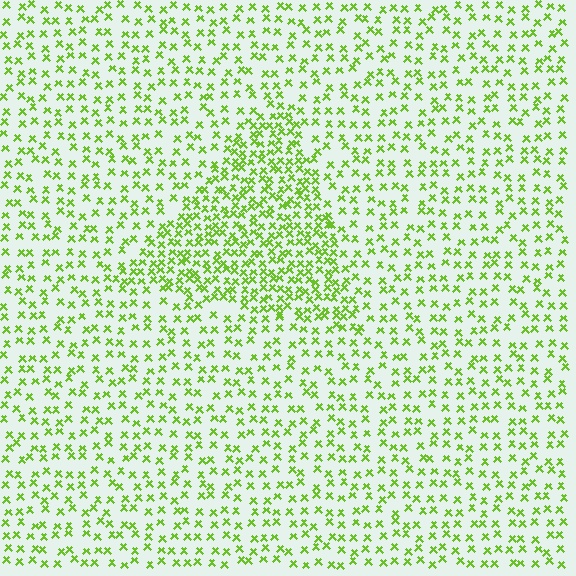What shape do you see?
I see a triangle.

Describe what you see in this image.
The image contains small lime elements arranged at two different densities. A triangle-shaped region is visible where the elements are more densely packed than the surrounding area.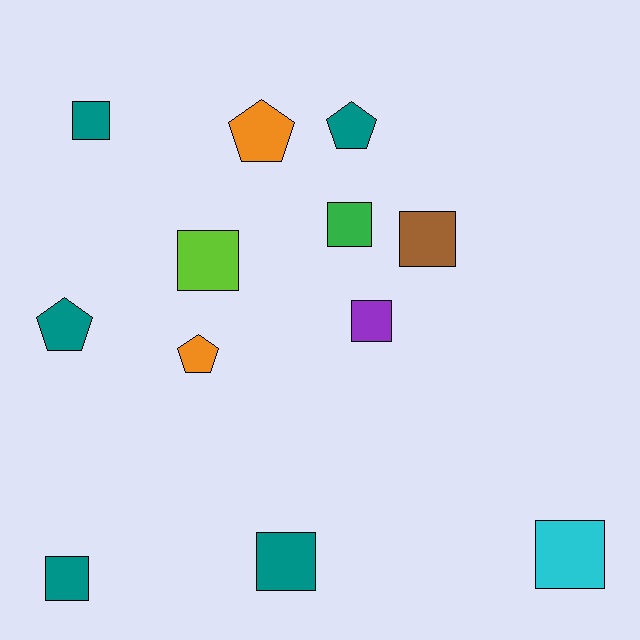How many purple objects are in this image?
There is 1 purple object.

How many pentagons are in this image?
There are 4 pentagons.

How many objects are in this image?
There are 12 objects.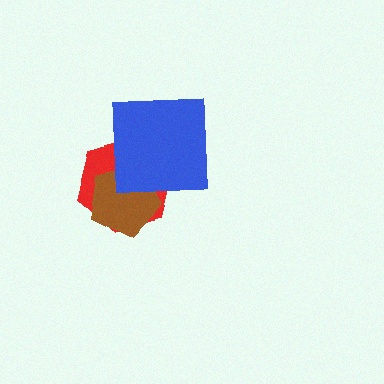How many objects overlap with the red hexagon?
2 objects overlap with the red hexagon.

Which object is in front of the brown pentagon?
The blue square is in front of the brown pentagon.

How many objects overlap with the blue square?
2 objects overlap with the blue square.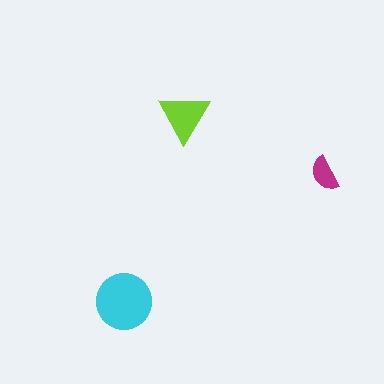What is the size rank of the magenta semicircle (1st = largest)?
3rd.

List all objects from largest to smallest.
The cyan circle, the lime triangle, the magenta semicircle.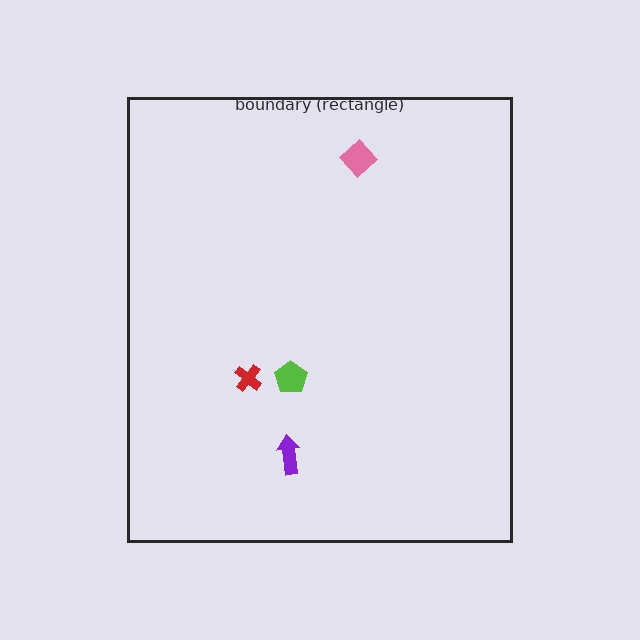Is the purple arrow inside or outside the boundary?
Inside.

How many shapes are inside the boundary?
4 inside, 0 outside.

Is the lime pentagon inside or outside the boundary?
Inside.